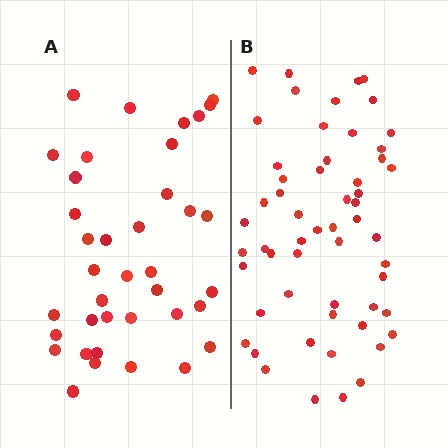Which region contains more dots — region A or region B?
Region B (the right region) has more dots.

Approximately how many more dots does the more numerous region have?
Region B has approximately 20 more dots than region A.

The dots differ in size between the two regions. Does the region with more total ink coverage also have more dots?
No. Region A has more total ink coverage because its dots are larger, but region B actually contains more individual dots. Total area can be misleading — the number of items is what matters here.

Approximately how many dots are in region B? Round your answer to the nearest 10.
About 60 dots. (The exact count is 56, which rounds to 60.)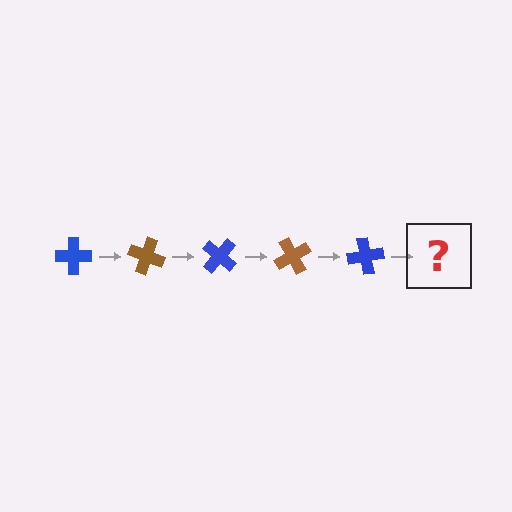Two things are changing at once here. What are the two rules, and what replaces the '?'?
The two rules are that it rotates 20 degrees each step and the color cycles through blue and brown. The '?' should be a brown cross, rotated 100 degrees from the start.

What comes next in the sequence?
The next element should be a brown cross, rotated 100 degrees from the start.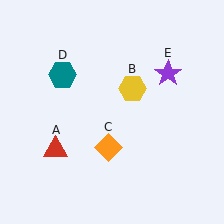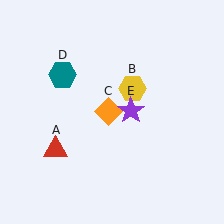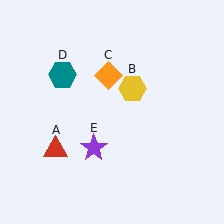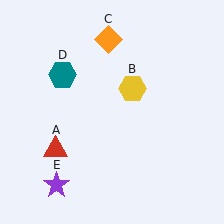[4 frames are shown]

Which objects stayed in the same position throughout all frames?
Red triangle (object A) and yellow hexagon (object B) and teal hexagon (object D) remained stationary.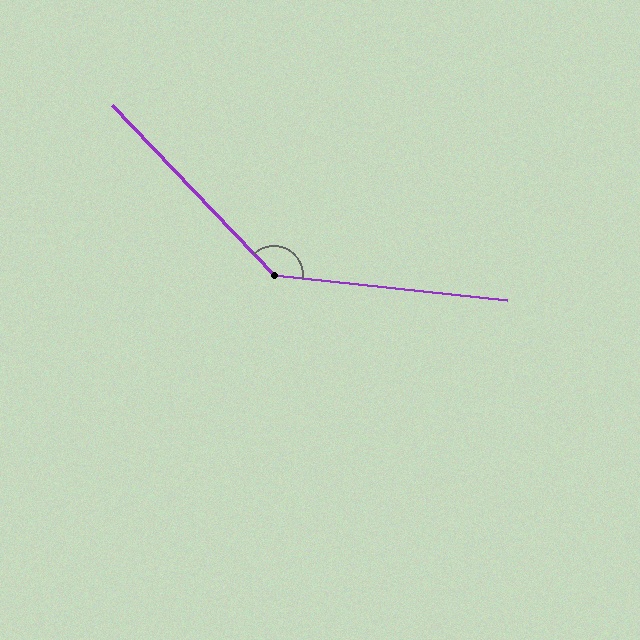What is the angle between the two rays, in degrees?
Approximately 140 degrees.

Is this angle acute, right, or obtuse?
It is obtuse.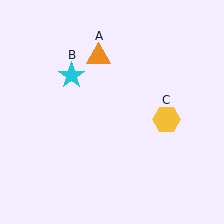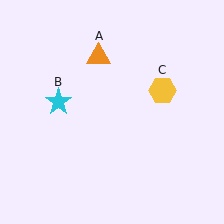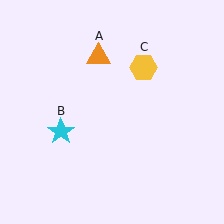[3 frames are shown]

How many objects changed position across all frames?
2 objects changed position: cyan star (object B), yellow hexagon (object C).